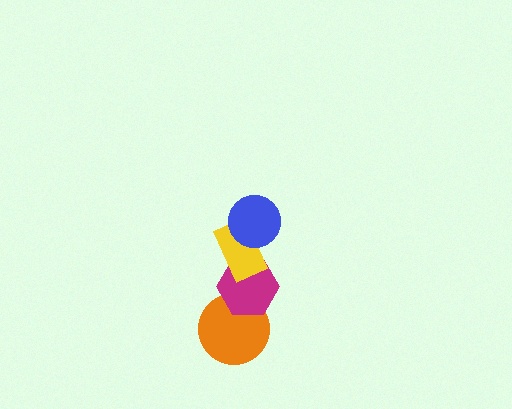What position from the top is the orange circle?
The orange circle is 4th from the top.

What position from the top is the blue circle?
The blue circle is 1st from the top.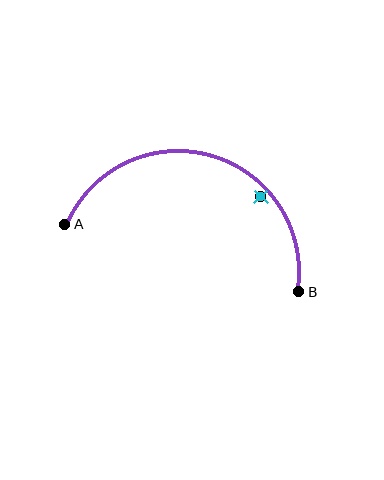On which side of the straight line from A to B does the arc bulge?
The arc bulges above the straight line connecting A and B.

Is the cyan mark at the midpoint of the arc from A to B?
No — the cyan mark does not lie on the arc at all. It sits slightly inside the curve.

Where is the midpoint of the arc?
The arc midpoint is the point on the curve farthest from the straight line joining A and B. It sits above that line.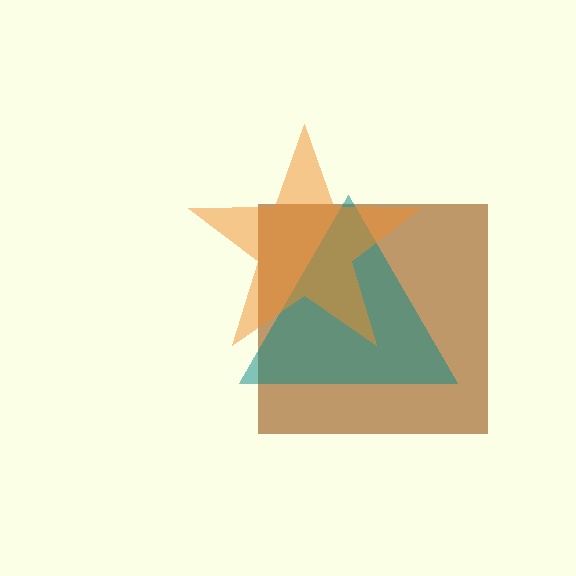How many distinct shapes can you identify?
There are 3 distinct shapes: a brown square, a teal triangle, an orange star.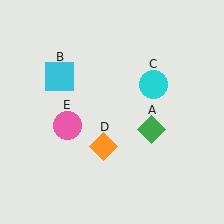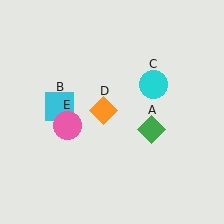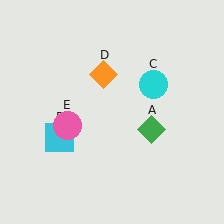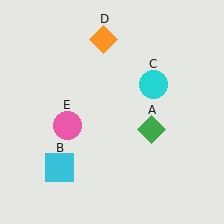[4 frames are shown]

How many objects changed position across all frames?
2 objects changed position: cyan square (object B), orange diamond (object D).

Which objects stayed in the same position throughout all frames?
Green diamond (object A) and cyan circle (object C) and pink circle (object E) remained stationary.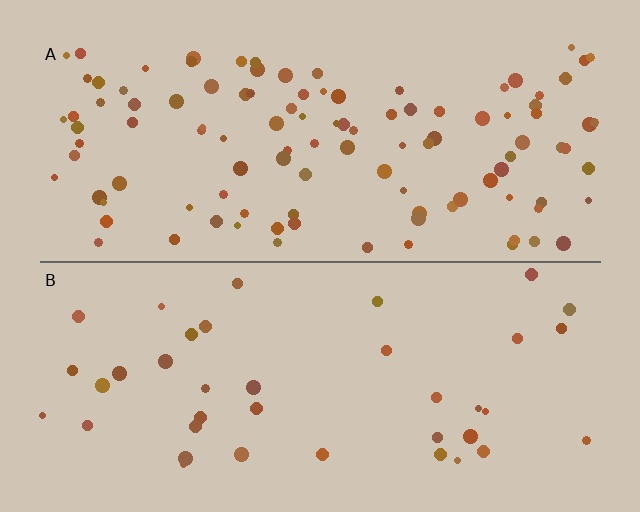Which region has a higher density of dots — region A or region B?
A (the top).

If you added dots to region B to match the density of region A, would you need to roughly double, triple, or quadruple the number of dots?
Approximately triple.